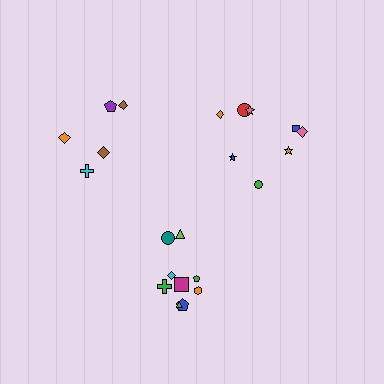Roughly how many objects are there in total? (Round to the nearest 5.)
Roughly 25 objects in total.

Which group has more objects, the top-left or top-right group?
The top-right group.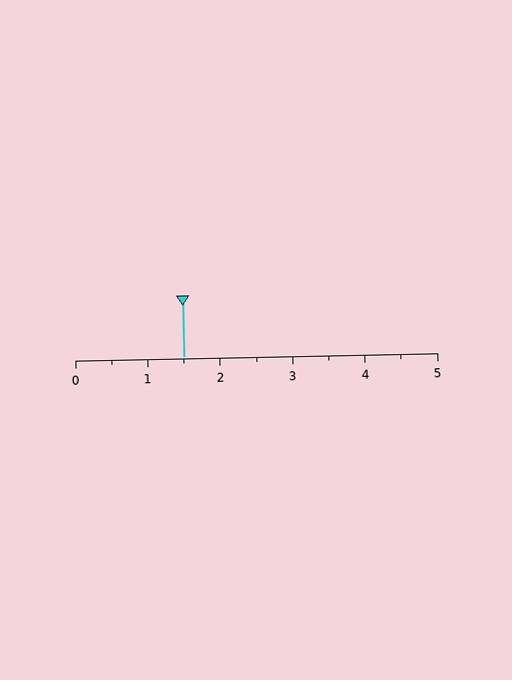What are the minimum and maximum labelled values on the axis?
The axis runs from 0 to 5.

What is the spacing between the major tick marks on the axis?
The major ticks are spaced 1 apart.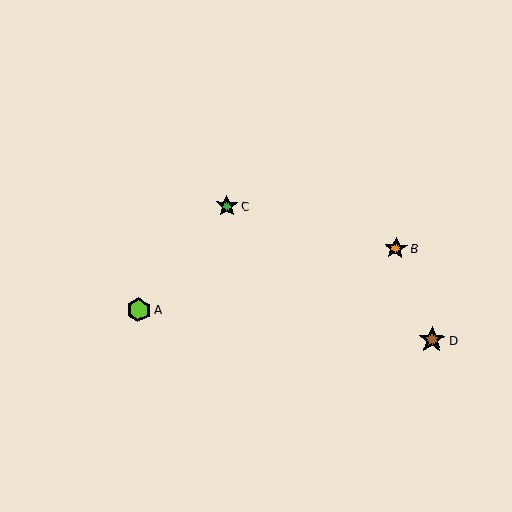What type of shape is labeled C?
Shape C is a green star.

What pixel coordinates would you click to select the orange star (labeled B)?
Click at (396, 248) to select the orange star B.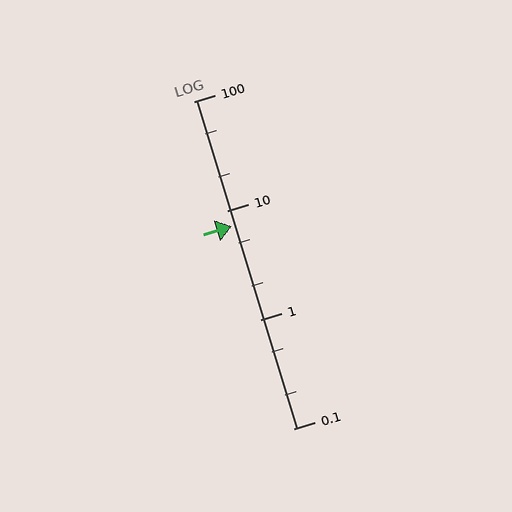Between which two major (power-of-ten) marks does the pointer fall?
The pointer is between 1 and 10.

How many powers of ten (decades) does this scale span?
The scale spans 3 decades, from 0.1 to 100.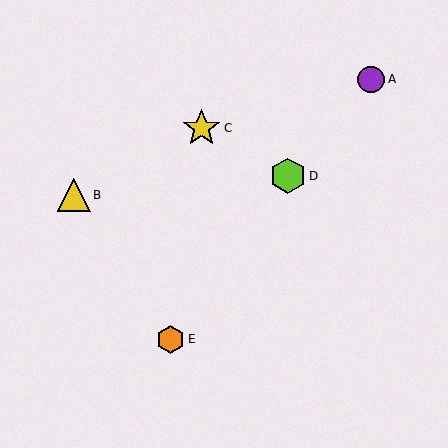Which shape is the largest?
The yellow star (labeled C) is the largest.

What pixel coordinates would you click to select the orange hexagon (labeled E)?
Click at (171, 339) to select the orange hexagon E.